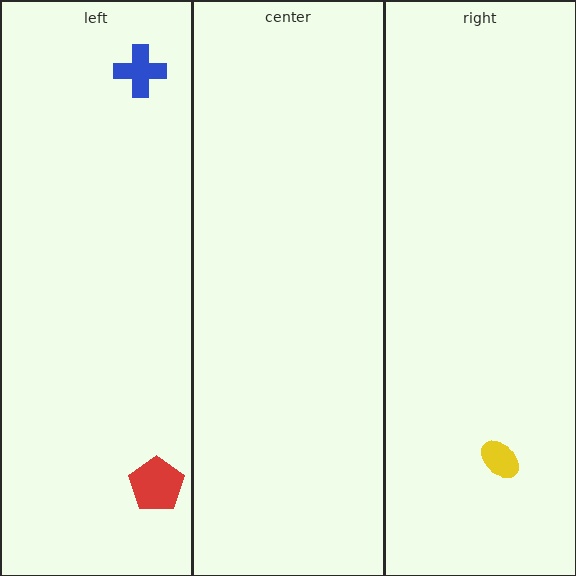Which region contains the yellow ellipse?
The right region.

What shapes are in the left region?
The red pentagon, the blue cross.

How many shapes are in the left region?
2.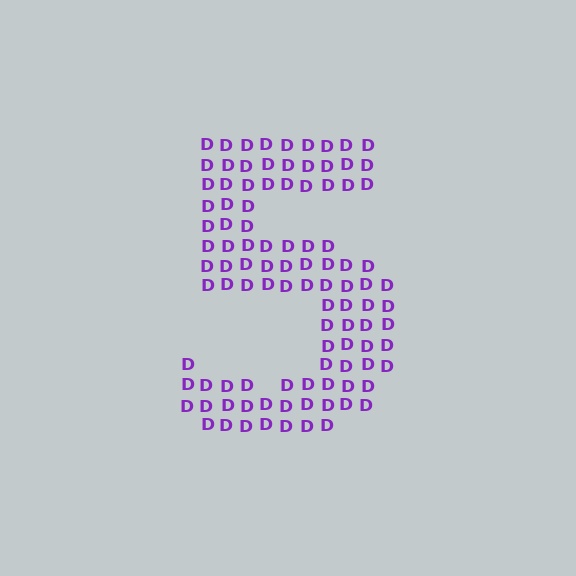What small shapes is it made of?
It is made of small letter D's.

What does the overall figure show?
The overall figure shows the digit 5.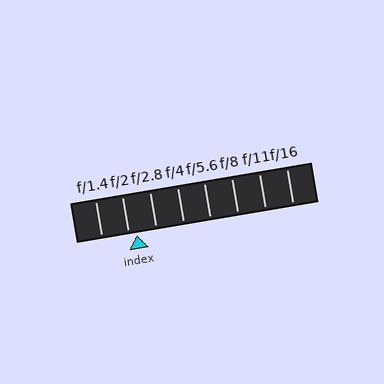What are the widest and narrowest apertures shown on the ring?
The widest aperture shown is f/1.4 and the narrowest is f/16.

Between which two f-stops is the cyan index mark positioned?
The index mark is between f/2 and f/2.8.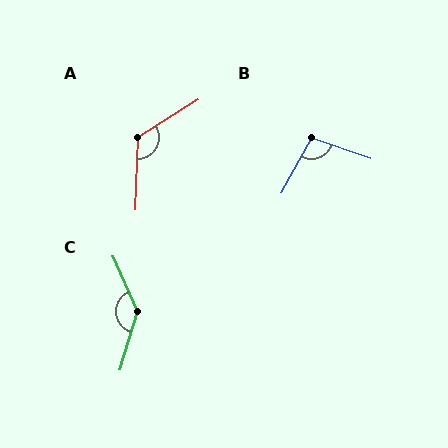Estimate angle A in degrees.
Approximately 124 degrees.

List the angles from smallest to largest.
B (100°), A (124°), C (139°).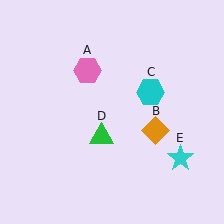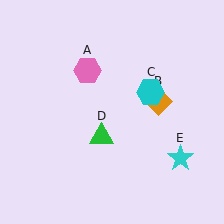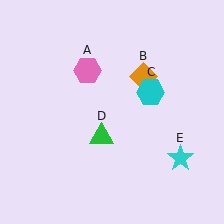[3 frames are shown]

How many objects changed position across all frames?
1 object changed position: orange diamond (object B).